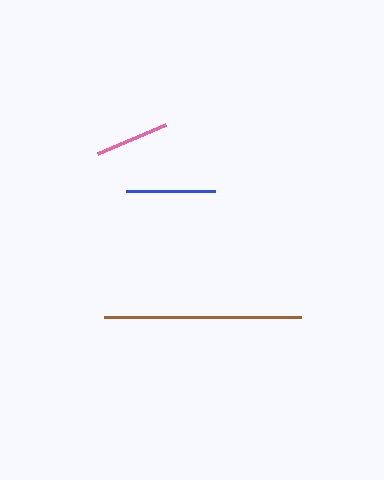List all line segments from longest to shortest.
From longest to shortest: brown, blue, pink.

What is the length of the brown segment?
The brown segment is approximately 197 pixels long.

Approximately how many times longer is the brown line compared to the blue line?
The brown line is approximately 2.2 times the length of the blue line.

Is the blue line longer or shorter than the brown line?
The brown line is longer than the blue line.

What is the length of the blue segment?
The blue segment is approximately 89 pixels long.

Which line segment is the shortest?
The pink line is the shortest at approximately 74 pixels.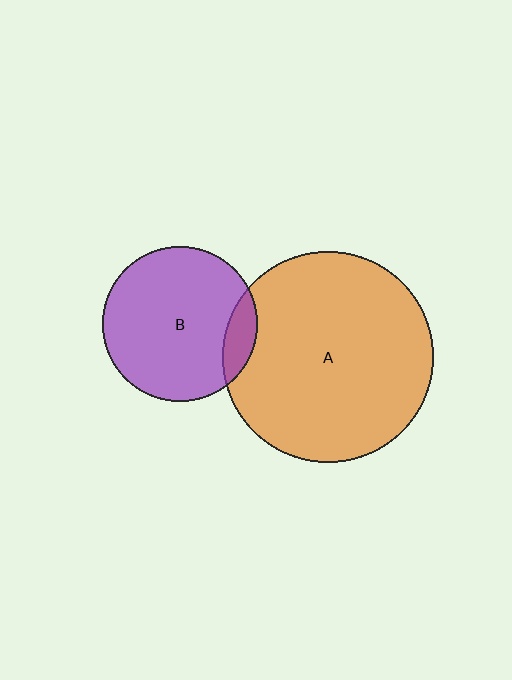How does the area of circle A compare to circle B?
Approximately 1.9 times.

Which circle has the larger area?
Circle A (orange).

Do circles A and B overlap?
Yes.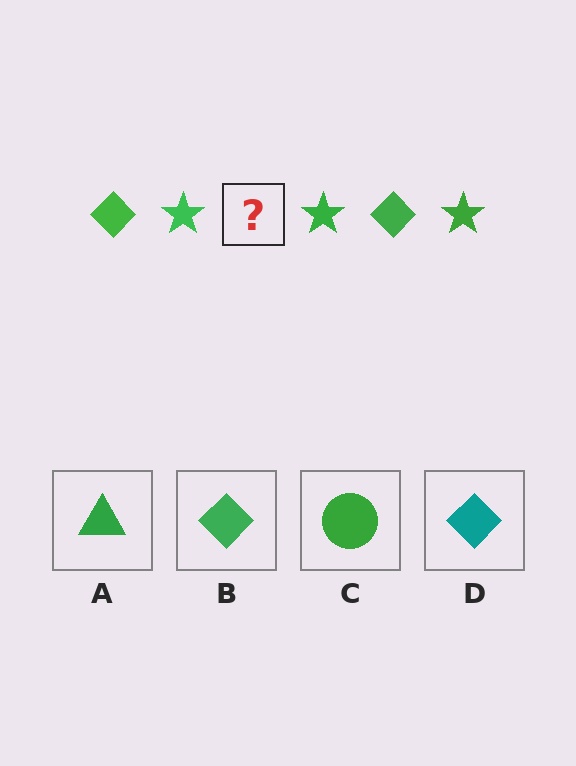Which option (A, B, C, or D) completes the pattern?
B.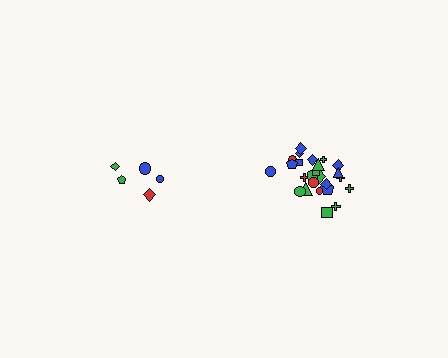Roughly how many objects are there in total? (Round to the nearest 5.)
Roughly 30 objects in total.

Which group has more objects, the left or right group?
The right group.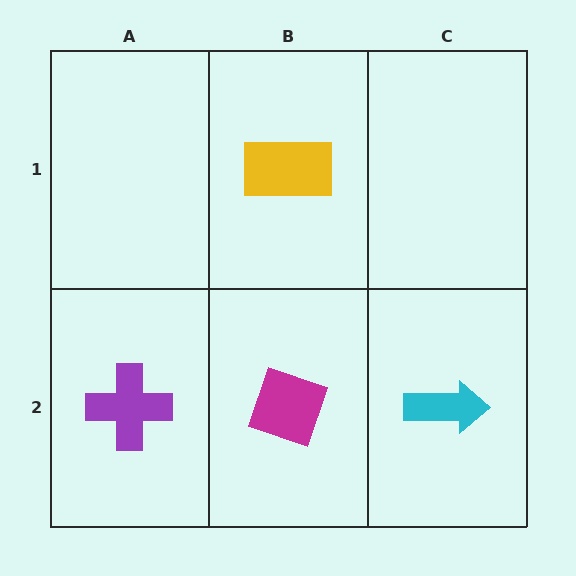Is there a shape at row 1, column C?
No, that cell is empty.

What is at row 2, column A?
A purple cross.